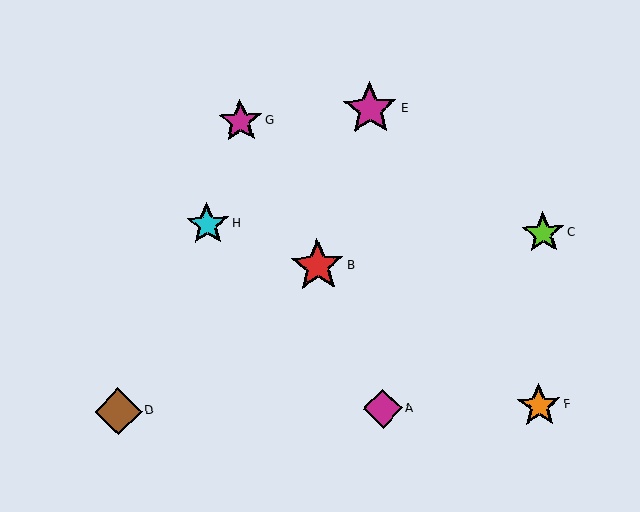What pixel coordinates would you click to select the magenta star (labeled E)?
Click at (370, 109) to select the magenta star E.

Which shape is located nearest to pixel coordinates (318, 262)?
The red star (labeled B) at (318, 266) is nearest to that location.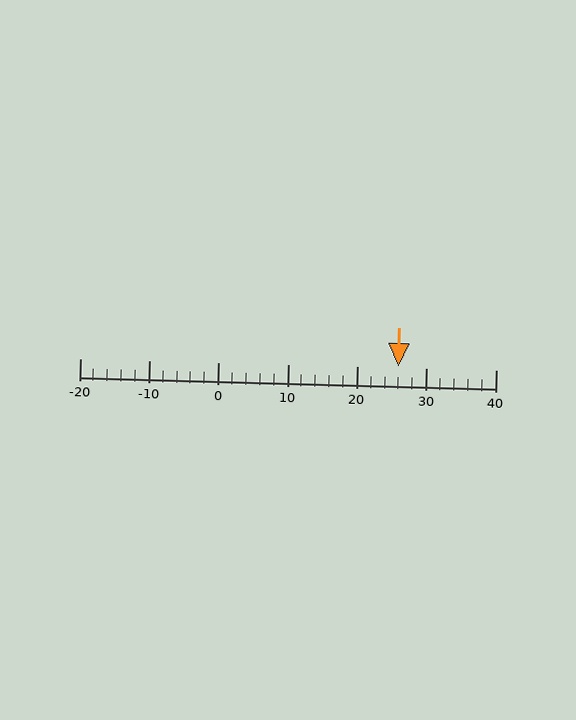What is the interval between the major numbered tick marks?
The major tick marks are spaced 10 units apart.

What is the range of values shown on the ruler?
The ruler shows values from -20 to 40.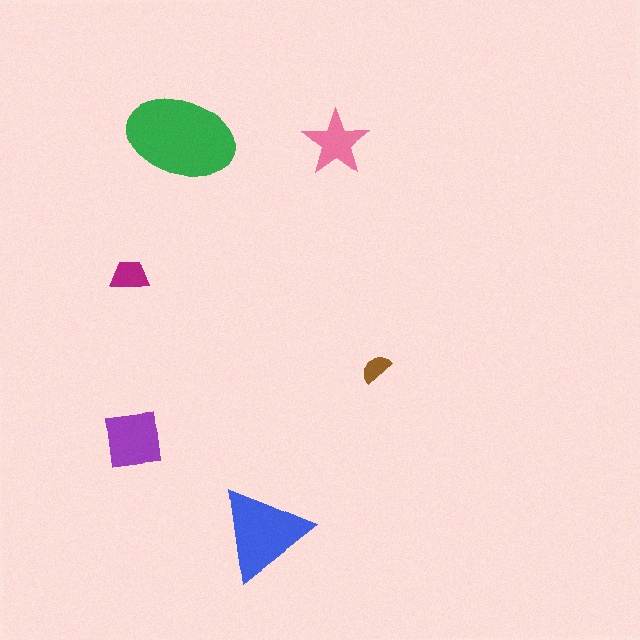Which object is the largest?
The green ellipse.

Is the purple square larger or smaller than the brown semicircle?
Larger.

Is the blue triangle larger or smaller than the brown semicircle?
Larger.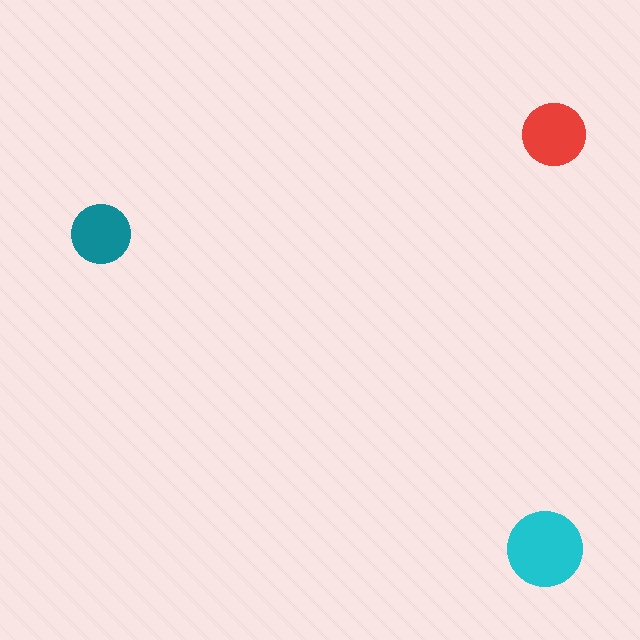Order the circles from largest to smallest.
the cyan one, the red one, the teal one.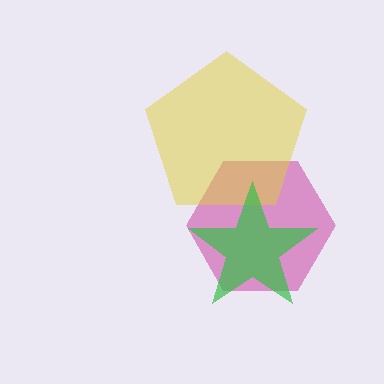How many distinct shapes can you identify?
There are 3 distinct shapes: a magenta hexagon, a yellow pentagon, a green star.